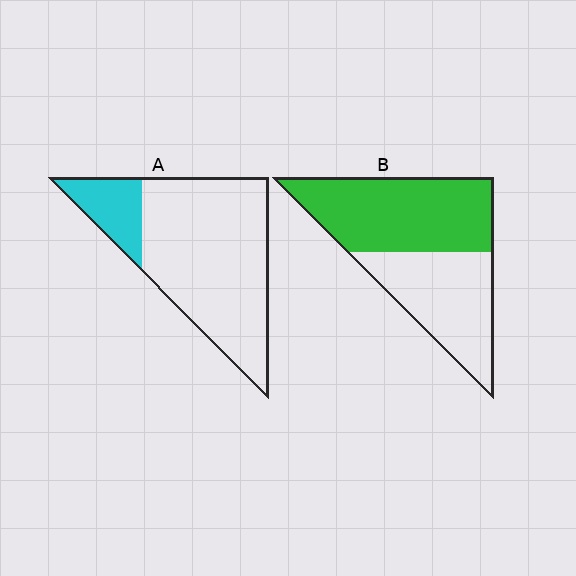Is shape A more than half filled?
No.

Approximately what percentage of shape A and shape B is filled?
A is approximately 20% and B is approximately 55%.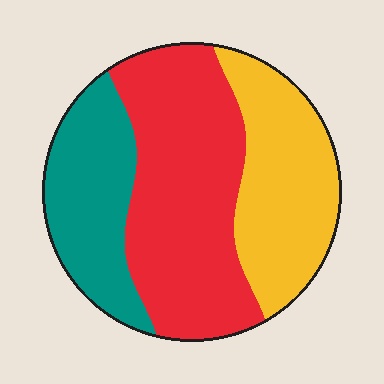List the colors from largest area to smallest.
From largest to smallest: red, yellow, teal.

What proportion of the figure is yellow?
Yellow takes up about one third (1/3) of the figure.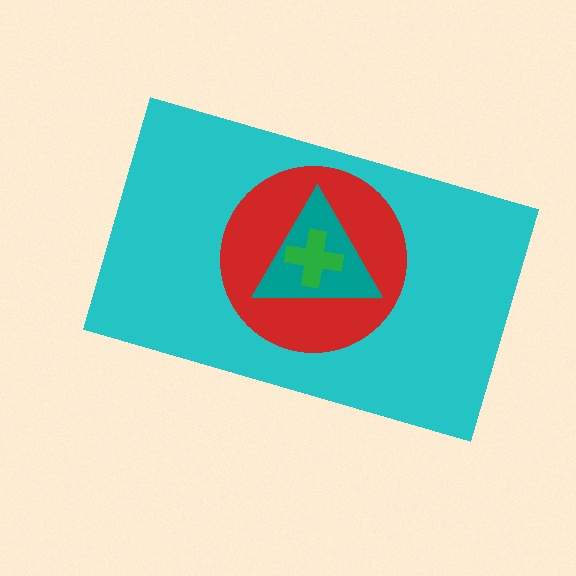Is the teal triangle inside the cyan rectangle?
Yes.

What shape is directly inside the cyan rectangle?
The red circle.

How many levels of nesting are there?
4.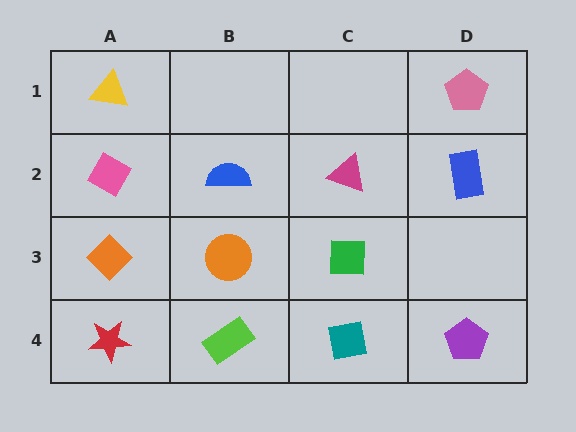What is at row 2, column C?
A magenta triangle.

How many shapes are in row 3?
3 shapes.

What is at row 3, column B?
An orange circle.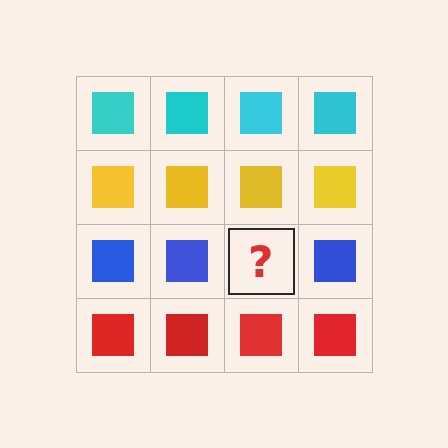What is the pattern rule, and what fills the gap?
The rule is that each row has a consistent color. The gap should be filled with a blue square.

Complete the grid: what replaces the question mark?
The question mark should be replaced with a blue square.